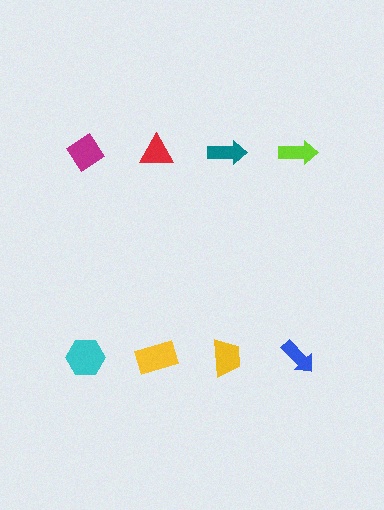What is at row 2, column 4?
A blue arrow.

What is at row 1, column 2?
A red triangle.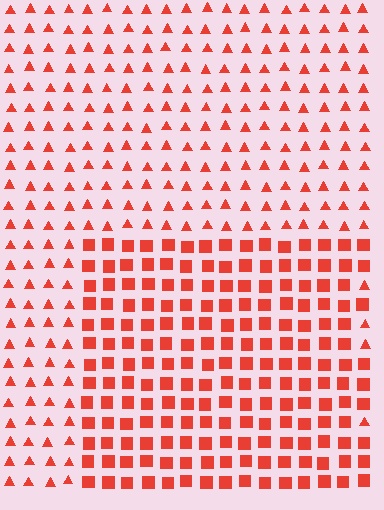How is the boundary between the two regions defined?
The boundary is defined by a change in element shape: squares inside vs. triangles outside. All elements share the same color and spacing.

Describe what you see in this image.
The image is filled with small red elements arranged in a uniform grid. A rectangle-shaped region contains squares, while the surrounding area contains triangles. The boundary is defined purely by the change in element shape.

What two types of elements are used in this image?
The image uses squares inside the rectangle region and triangles outside it.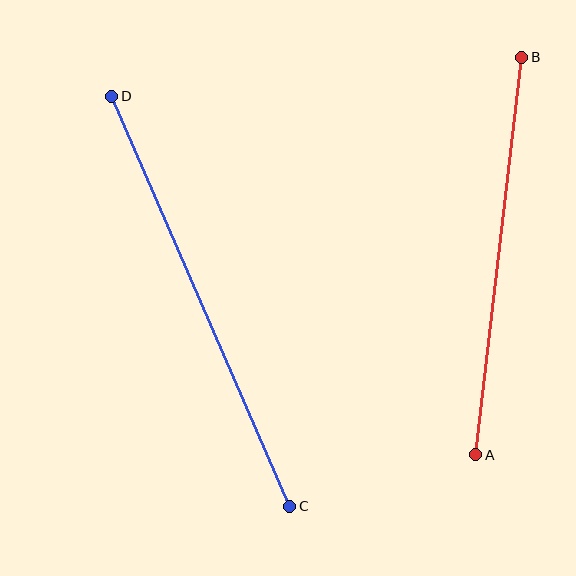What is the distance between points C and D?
The distance is approximately 447 pixels.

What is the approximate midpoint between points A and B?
The midpoint is at approximately (499, 256) pixels.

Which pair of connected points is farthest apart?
Points C and D are farthest apart.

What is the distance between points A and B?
The distance is approximately 400 pixels.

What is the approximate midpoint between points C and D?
The midpoint is at approximately (201, 301) pixels.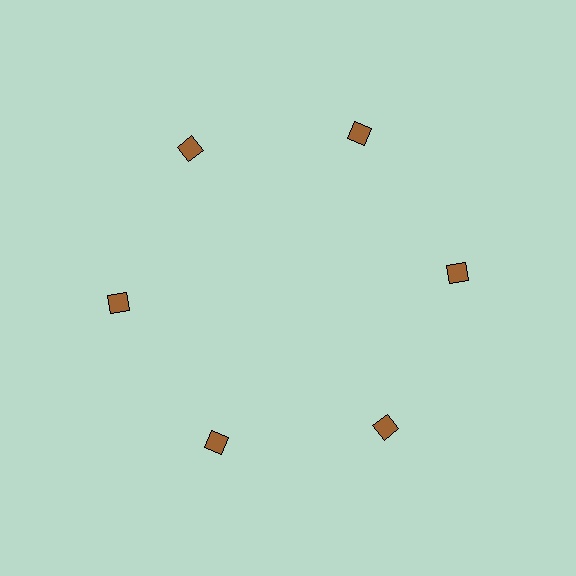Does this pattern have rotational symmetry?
Yes, this pattern has 6-fold rotational symmetry. It looks the same after rotating 60 degrees around the center.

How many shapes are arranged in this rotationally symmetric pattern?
There are 6 shapes, arranged in 6 groups of 1.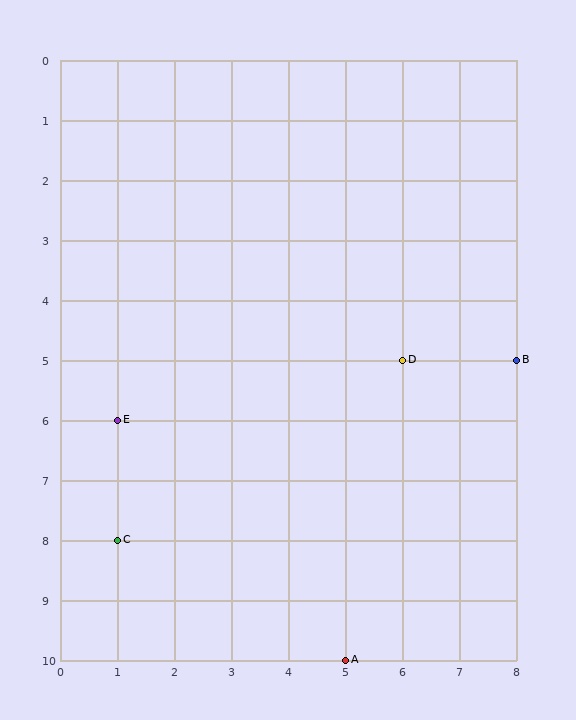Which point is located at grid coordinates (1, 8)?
Point C is at (1, 8).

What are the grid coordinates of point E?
Point E is at grid coordinates (1, 6).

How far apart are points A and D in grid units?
Points A and D are 1 column and 5 rows apart (about 5.1 grid units diagonally).